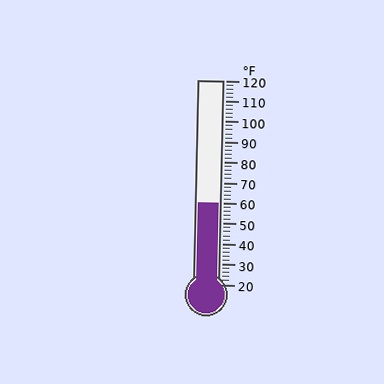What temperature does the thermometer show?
The thermometer shows approximately 60°F.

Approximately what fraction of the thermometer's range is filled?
The thermometer is filled to approximately 40% of its range.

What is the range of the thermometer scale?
The thermometer scale ranges from 20°F to 120°F.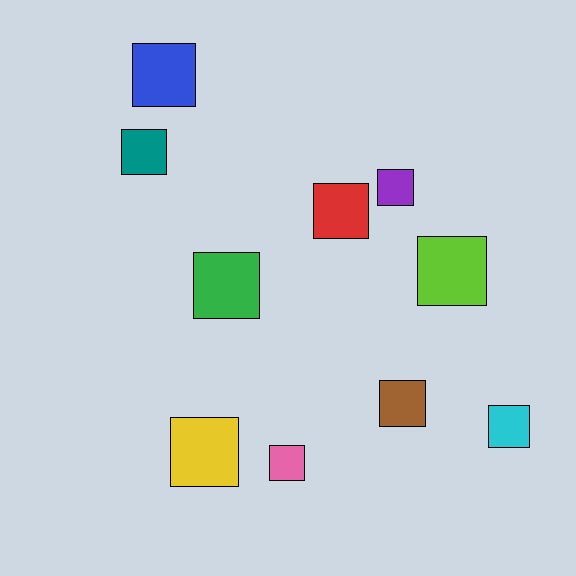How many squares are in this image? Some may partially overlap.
There are 10 squares.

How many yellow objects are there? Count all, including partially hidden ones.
There is 1 yellow object.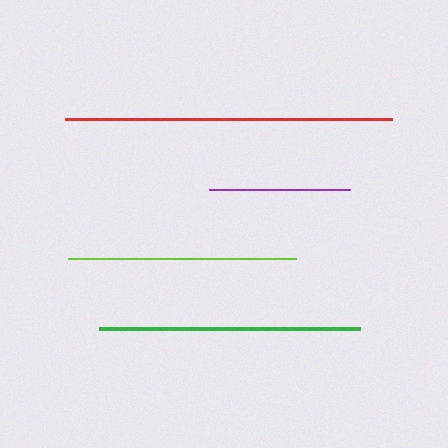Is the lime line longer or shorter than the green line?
The green line is longer than the lime line.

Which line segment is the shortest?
The purple line is the shortest at approximately 141 pixels.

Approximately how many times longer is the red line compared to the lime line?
The red line is approximately 1.4 times the length of the lime line.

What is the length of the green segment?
The green segment is approximately 261 pixels long.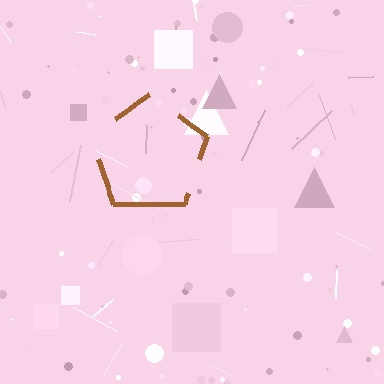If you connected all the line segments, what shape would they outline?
They would outline a pentagon.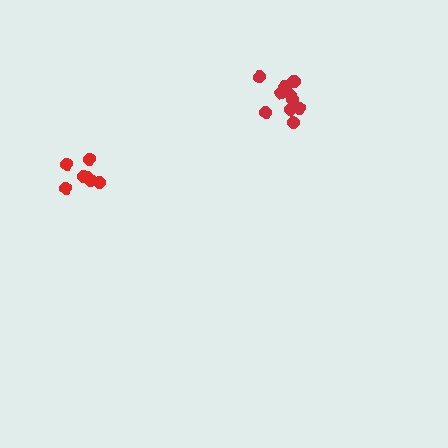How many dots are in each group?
Group 1: 10 dots, Group 2: 8 dots (18 total).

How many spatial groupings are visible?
There are 2 spatial groupings.